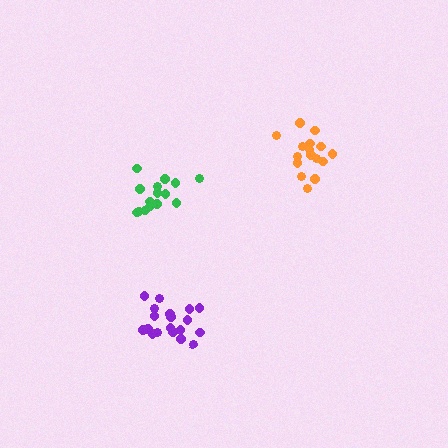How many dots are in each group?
Group 1: 15 dots, Group 2: 16 dots, Group 3: 19 dots (50 total).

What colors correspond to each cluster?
The clusters are colored: green, orange, purple.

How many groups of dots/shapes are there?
There are 3 groups.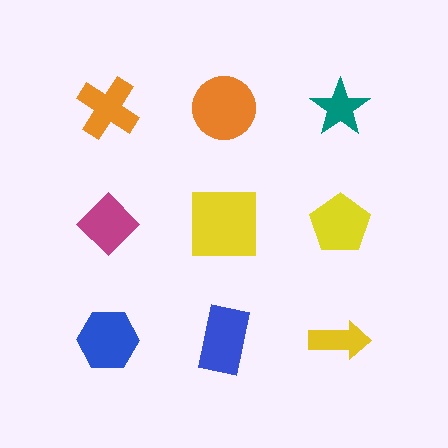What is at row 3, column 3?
A yellow arrow.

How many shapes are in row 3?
3 shapes.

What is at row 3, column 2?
A blue rectangle.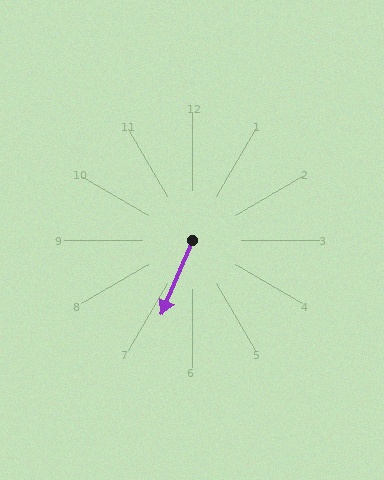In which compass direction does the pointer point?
Southwest.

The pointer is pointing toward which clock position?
Roughly 7 o'clock.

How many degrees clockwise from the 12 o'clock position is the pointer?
Approximately 203 degrees.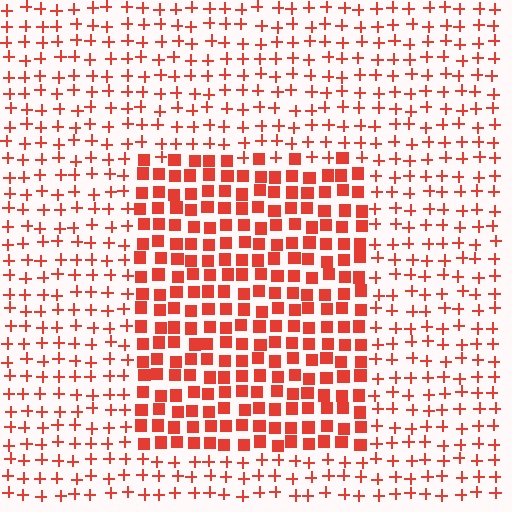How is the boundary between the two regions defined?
The boundary is defined by a change in element shape: squares inside vs. plus signs outside. All elements share the same color and spacing.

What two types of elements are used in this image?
The image uses squares inside the rectangle region and plus signs outside it.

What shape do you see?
I see a rectangle.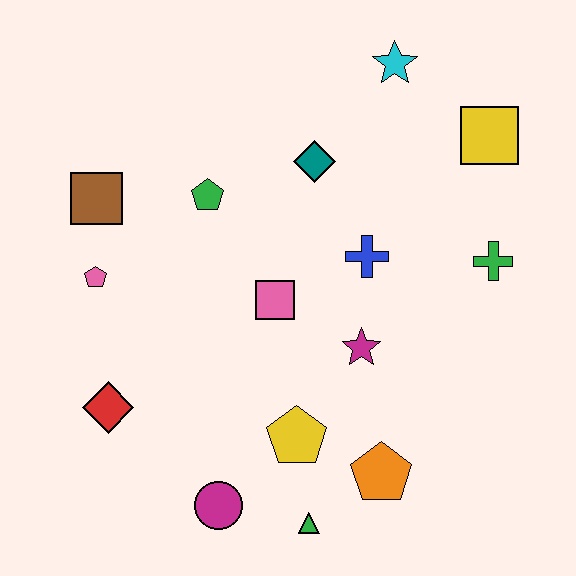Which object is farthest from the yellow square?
The red diamond is farthest from the yellow square.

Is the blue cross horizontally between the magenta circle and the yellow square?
Yes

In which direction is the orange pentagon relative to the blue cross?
The orange pentagon is below the blue cross.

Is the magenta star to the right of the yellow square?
No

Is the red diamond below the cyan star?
Yes